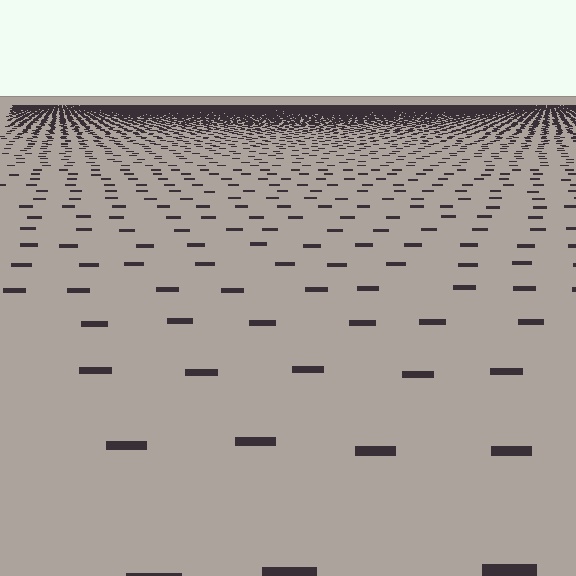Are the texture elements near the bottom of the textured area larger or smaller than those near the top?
Larger. Near the bottom, elements are closer to the viewer and appear at a bigger on-screen size.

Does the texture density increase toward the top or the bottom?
Density increases toward the top.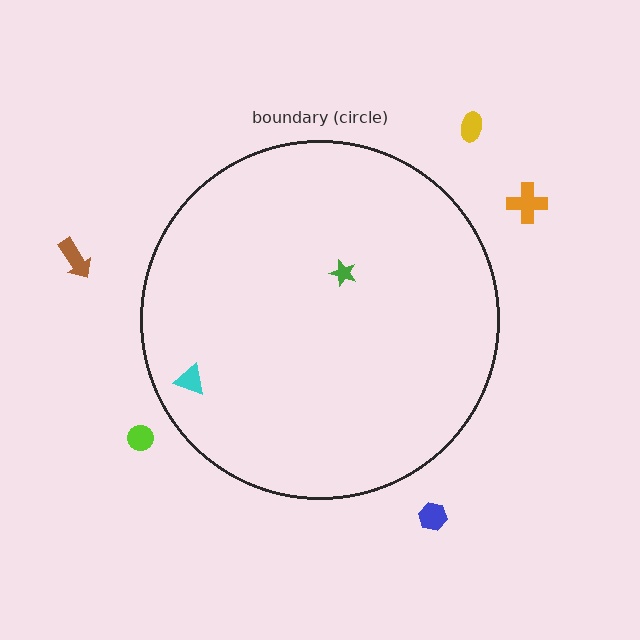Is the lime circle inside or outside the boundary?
Outside.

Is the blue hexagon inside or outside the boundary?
Outside.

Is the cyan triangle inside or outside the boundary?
Inside.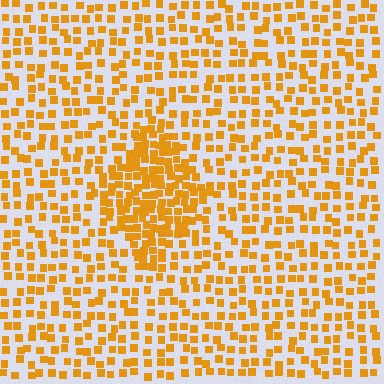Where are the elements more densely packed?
The elements are more densely packed inside the diamond boundary.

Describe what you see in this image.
The image contains small orange elements arranged at two different densities. A diamond-shaped region is visible where the elements are more densely packed than the surrounding area.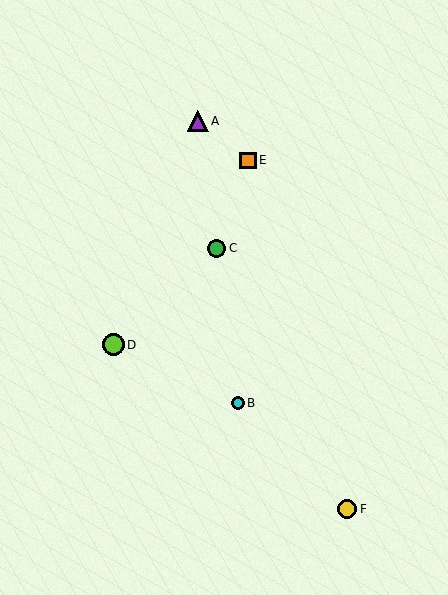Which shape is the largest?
The lime circle (labeled D) is the largest.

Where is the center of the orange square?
The center of the orange square is at (248, 160).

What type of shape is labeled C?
Shape C is a green circle.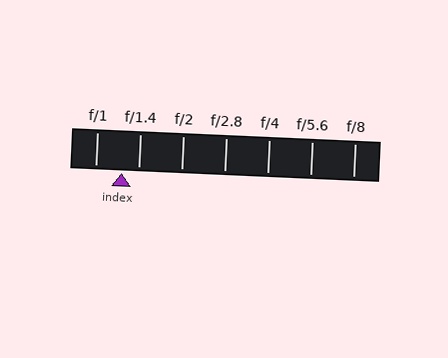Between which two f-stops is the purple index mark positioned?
The index mark is between f/1 and f/1.4.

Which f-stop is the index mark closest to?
The index mark is closest to f/1.4.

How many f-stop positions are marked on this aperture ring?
There are 7 f-stop positions marked.